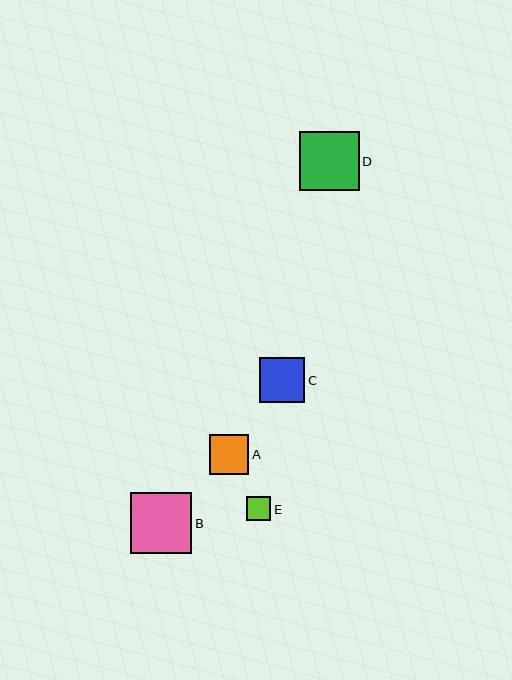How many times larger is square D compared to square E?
Square D is approximately 2.5 times the size of square E.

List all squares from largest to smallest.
From largest to smallest: B, D, C, A, E.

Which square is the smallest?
Square E is the smallest with a size of approximately 24 pixels.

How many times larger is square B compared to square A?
Square B is approximately 1.5 times the size of square A.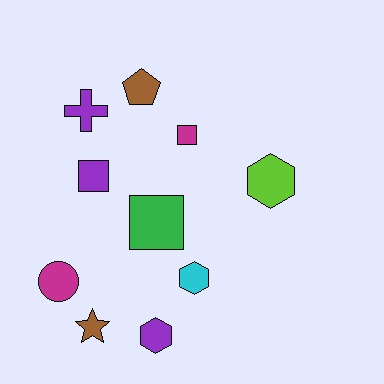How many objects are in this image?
There are 10 objects.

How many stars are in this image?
There is 1 star.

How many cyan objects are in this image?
There is 1 cyan object.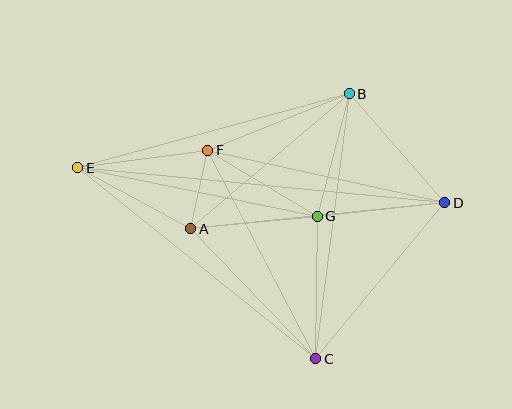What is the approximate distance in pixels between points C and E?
The distance between C and E is approximately 305 pixels.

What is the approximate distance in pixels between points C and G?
The distance between C and G is approximately 143 pixels.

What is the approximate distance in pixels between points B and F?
The distance between B and F is approximately 153 pixels.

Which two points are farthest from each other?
Points D and E are farthest from each other.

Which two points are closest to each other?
Points A and F are closest to each other.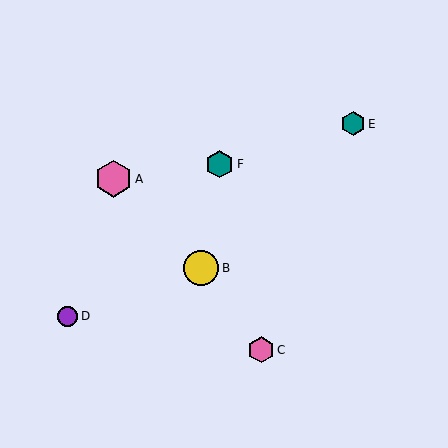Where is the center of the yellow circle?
The center of the yellow circle is at (201, 268).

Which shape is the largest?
The pink hexagon (labeled A) is the largest.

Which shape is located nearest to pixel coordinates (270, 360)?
The pink hexagon (labeled C) at (261, 350) is nearest to that location.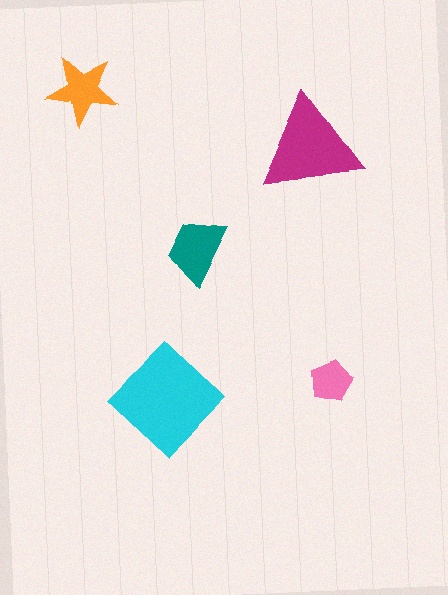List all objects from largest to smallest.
The cyan diamond, the magenta triangle, the teal trapezoid, the orange star, the pink pentagon.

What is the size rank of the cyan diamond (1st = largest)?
1st.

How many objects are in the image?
There are 5 objects in the image.